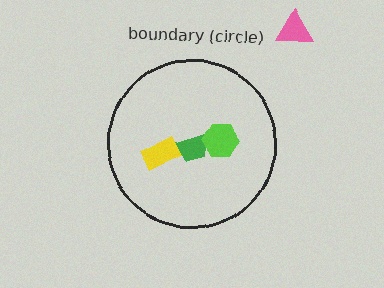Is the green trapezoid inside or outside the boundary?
Inside.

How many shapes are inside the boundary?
3 inside, 1 outside.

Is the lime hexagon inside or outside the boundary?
Inside.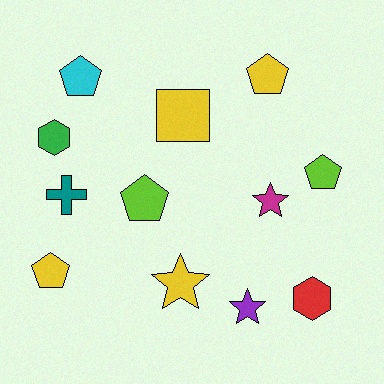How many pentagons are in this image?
There are 5 pentagons.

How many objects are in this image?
There are 12 objects.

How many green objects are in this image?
There is 1 green object.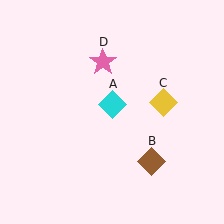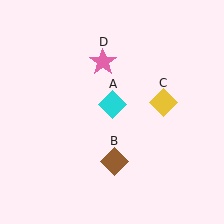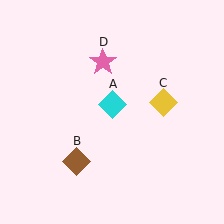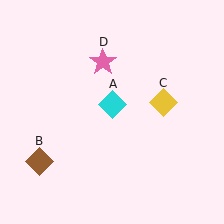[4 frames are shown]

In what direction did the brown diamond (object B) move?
The brown diamond (object B) moved left.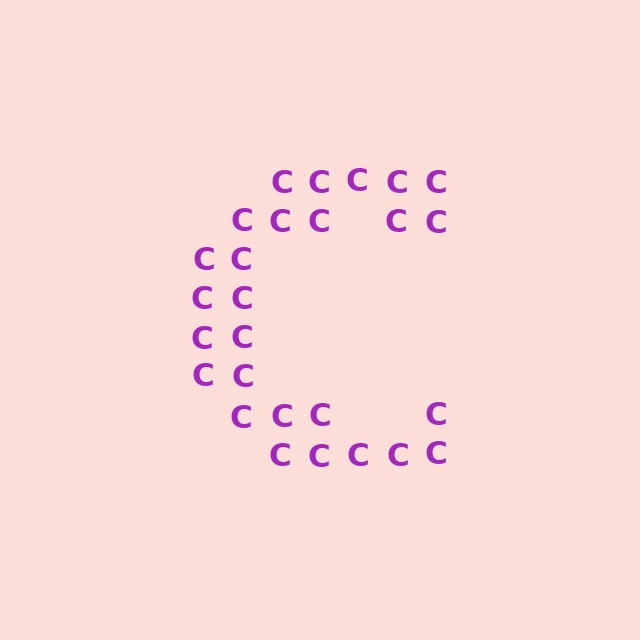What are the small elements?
The small elements are letter C's.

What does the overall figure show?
The overall figure shows the letter C.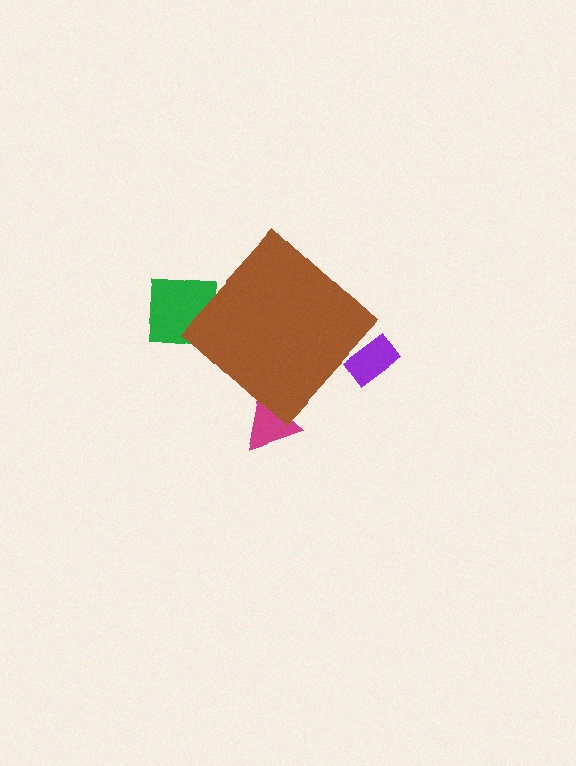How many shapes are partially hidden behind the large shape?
3 shapes are partially hidden.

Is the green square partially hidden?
Yes, the green square is partially hidden behind the brown diamond.